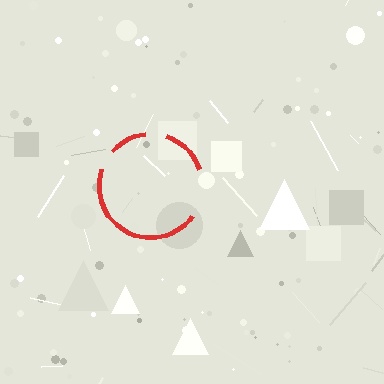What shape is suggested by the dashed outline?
The dashed outline suggests a circle.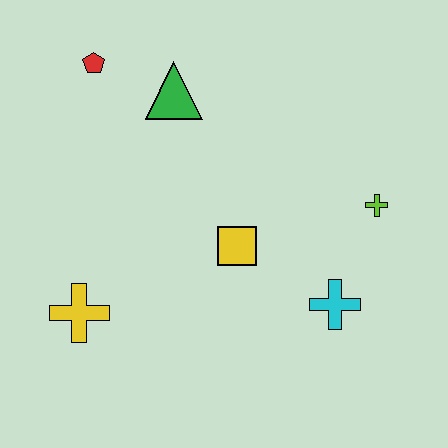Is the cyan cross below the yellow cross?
No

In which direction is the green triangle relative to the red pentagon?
The green triangle is to the right of the red pentagon.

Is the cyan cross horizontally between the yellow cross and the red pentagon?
No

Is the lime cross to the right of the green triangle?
Yes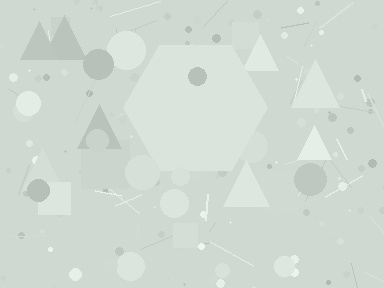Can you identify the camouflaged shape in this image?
The camouflaged shape is a hexagon.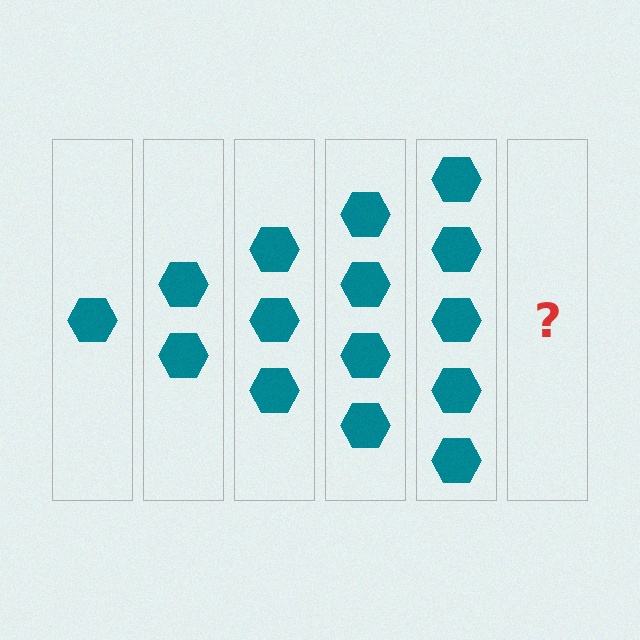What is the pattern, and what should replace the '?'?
The pattern is that each step adds one more hexagon. The '?' should be 6 hexagons.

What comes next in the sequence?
The next element should be 6 hexagons.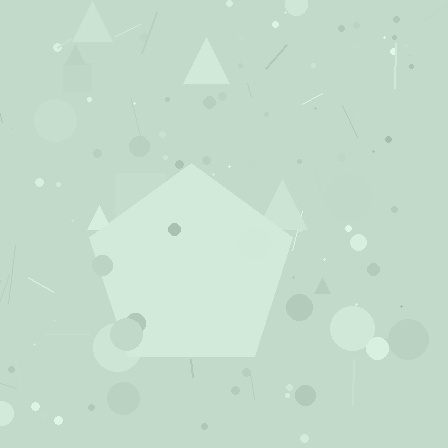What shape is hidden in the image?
A pentagon is hidden in the image.